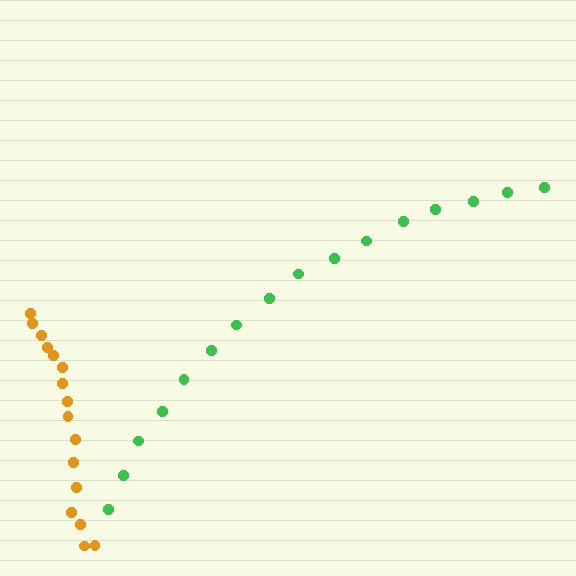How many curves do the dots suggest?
There are 2 distinct paths.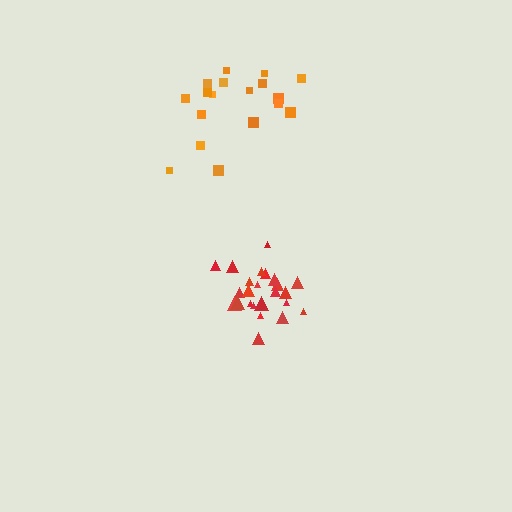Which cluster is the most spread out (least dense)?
Orange.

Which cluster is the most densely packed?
Red.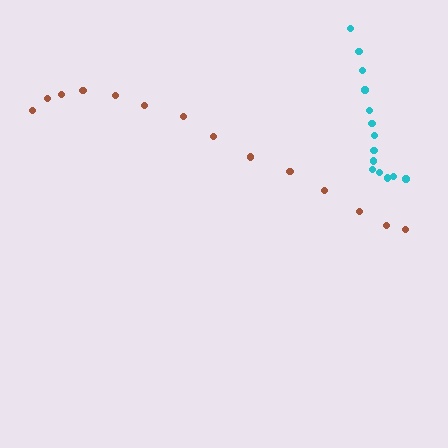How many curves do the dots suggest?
There are 2 distinct paths.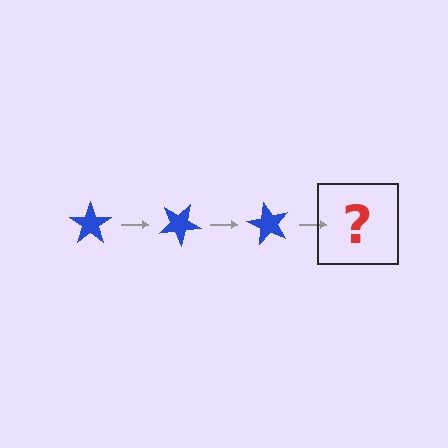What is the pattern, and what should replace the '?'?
The pattern is that the star rotates 30 degrees each step. The '?' should be a blue star rotated 90 degrees.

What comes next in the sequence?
The next element should be a blue star rotated 90 degrees.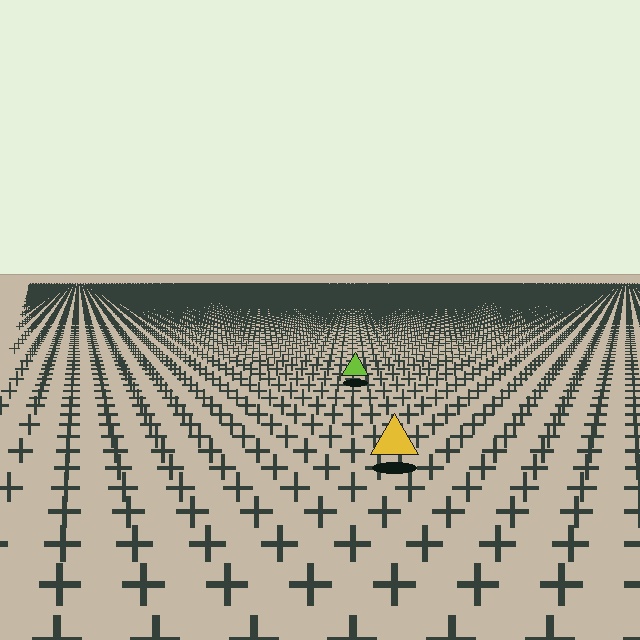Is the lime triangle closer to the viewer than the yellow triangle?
No. The yellow triangle is closer — you can tell from the texture gradient: the ground texture is coarser near it.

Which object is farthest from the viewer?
The lime triangle is farthest from the viewer. It appears smaller and the ground texture around it is denser.